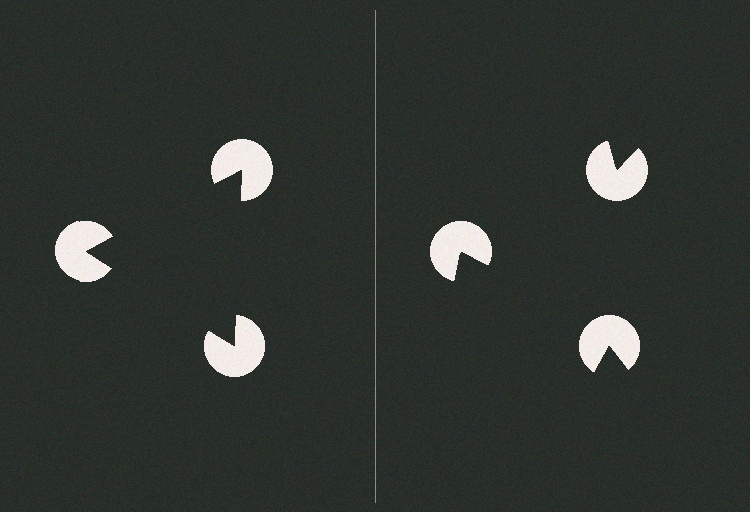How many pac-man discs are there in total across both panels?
6 — 3 on each side.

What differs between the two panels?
The pac-man discs are positioned identically on both sides; only the wedge orientations differ. On the left they align to a triangle; on the right they are misaligned.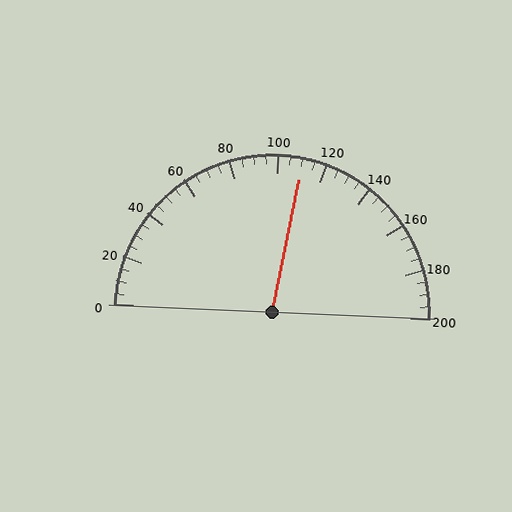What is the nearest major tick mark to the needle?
The nearest major tick mark is 120.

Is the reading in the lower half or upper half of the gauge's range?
The reading is in the upper half of the range (0 to 200).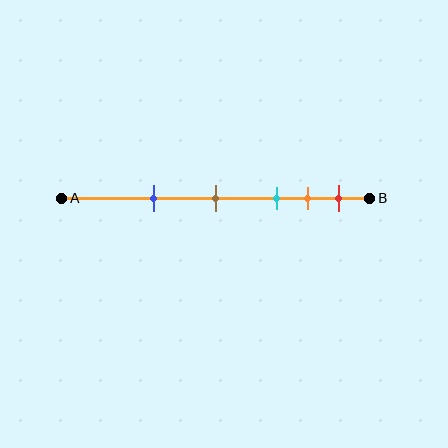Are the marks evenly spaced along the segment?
No, the marks are not evenly spaced.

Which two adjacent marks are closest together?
The orange and red marks are the closest adjacent pair.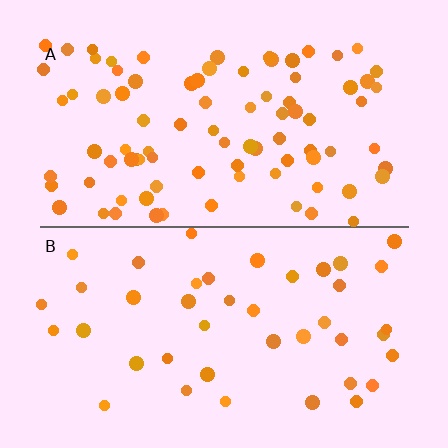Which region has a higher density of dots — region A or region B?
A (the top).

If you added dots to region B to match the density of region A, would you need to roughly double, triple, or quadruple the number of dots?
Approximately double.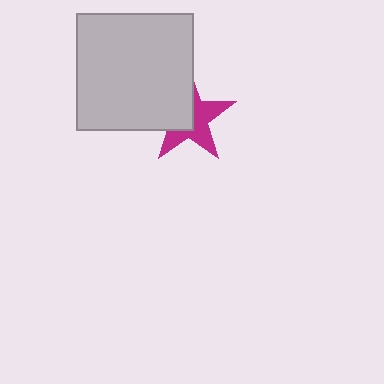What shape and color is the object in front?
The object in front is a light gray square.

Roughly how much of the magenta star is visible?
About half of it is visible (roughly 53%).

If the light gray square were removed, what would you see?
You would see the complete magenta star.